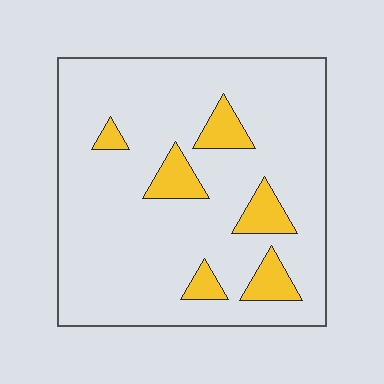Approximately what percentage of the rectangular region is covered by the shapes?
Approximately 15%.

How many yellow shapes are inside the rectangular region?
6.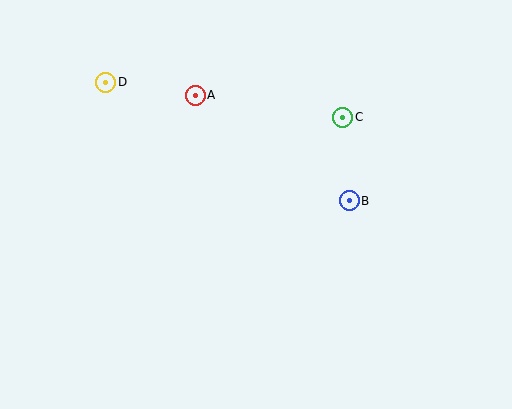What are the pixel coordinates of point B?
Point B is at (349, 201).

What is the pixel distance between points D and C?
The distance between D and C is 240 pixels.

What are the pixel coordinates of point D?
Point D is at (106, 82).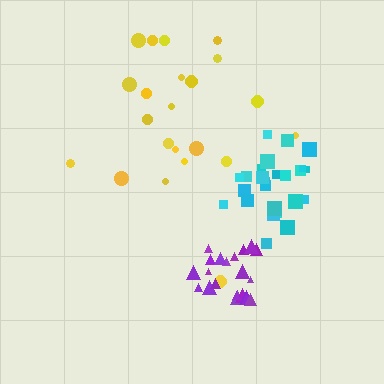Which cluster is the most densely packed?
Purple.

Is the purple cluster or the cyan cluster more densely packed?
Purple.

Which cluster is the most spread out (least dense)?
Yellow.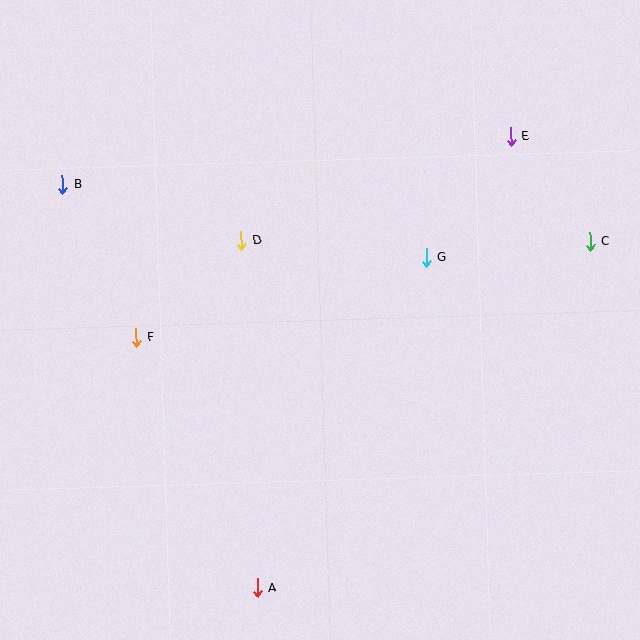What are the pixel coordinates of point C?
Point C is at (590, 241).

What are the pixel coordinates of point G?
Point G is at (426, 257).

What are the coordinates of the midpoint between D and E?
The midpoint between D and E is at (376, 189).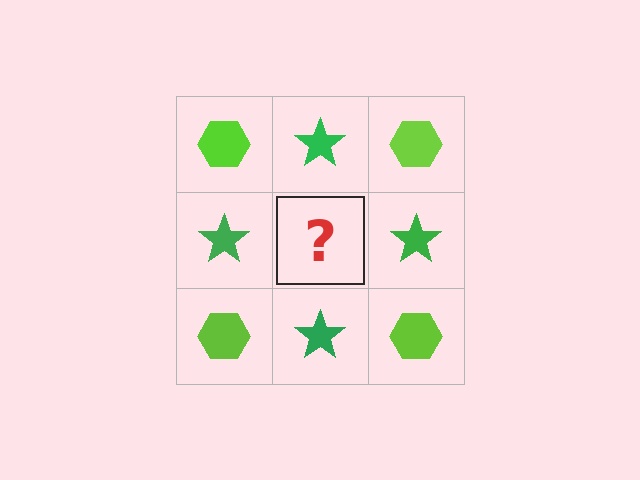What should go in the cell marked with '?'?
The missing cell should contain a lime hexagon.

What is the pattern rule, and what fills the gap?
The rule is that it alternates lime hexagon and green star in a checkerboard pattern. The gap should be filled with a lime hexagon.